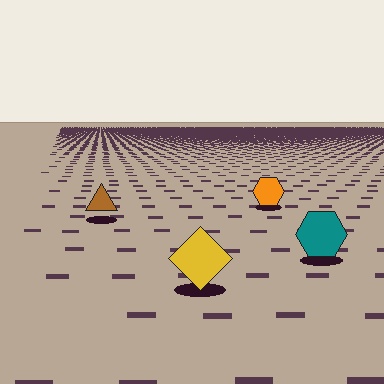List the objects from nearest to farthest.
From nearest to farthest: the yellow diamond, the teal hexagon, the brown triangle, the orange hexagon.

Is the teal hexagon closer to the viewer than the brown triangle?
Yes. The teal hexagon is closer — you can tell from the texture gradient: the ground texture is coarser near it.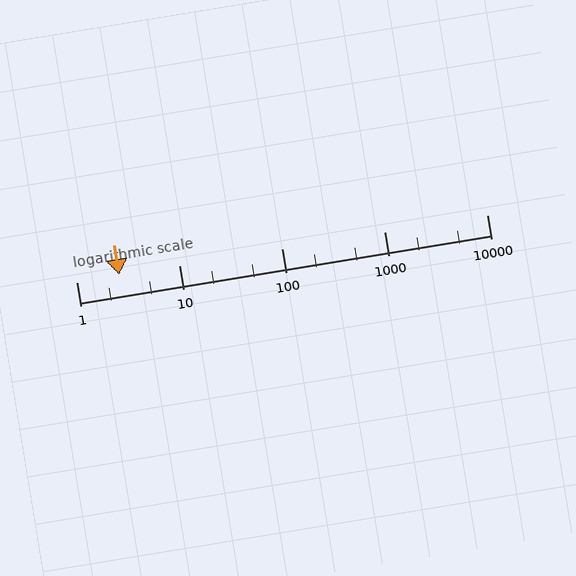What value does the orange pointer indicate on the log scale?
The pointer indicates approximately 2.6.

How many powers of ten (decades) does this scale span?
The scale spans 4 decades, from 1 to 10000.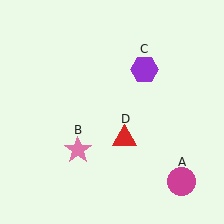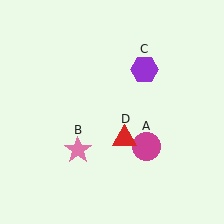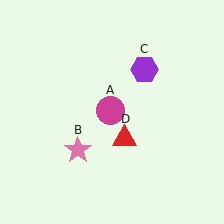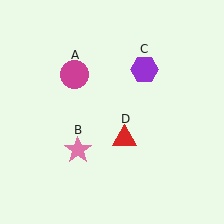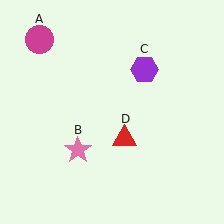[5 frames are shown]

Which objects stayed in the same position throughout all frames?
Pink star (object B) and purple hexagon (object C) and red triangle (object D) remained stationary.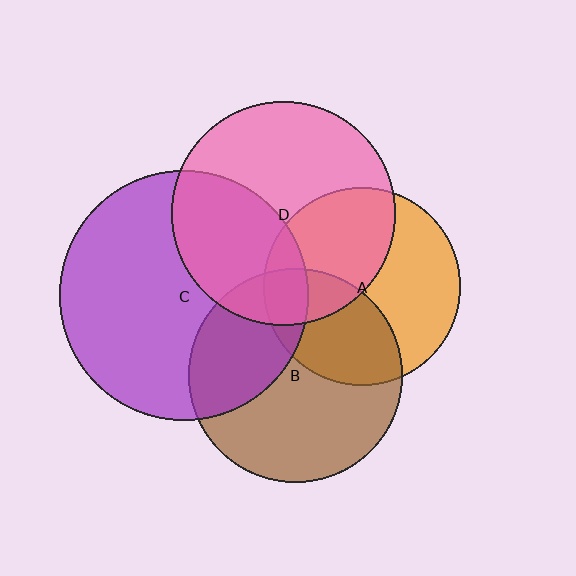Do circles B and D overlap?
Yes.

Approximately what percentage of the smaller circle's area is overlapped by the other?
Approximately 15%.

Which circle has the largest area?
Circle C (purple).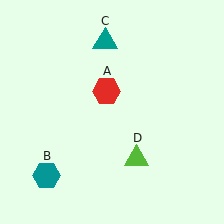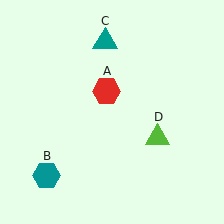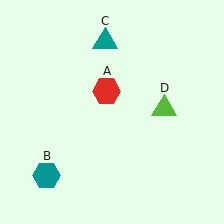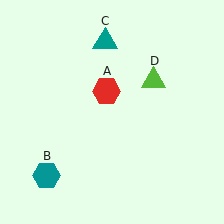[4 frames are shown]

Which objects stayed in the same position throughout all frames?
Red hexagon (object A) and teal hexagon (object B) and teal triangle (object C) remained stationary.